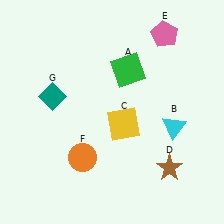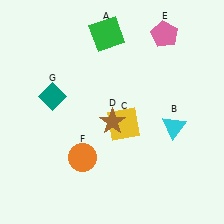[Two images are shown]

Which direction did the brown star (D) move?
The brown star (D) moved left.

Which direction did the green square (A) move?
The green square (A) moved up.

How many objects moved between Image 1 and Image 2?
2 objects moved between the two images.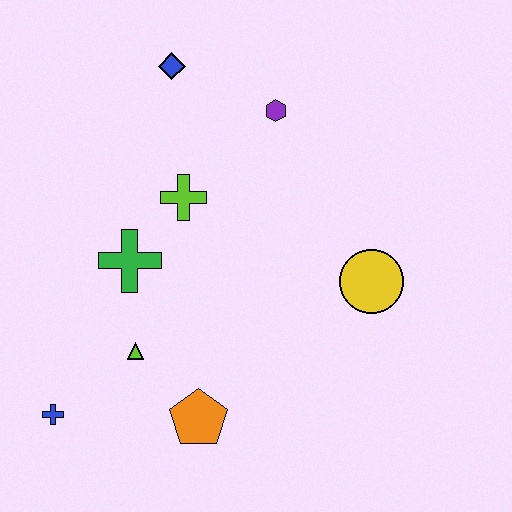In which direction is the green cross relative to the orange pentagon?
The green cross is above the orange pentagon.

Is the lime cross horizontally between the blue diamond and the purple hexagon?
Yes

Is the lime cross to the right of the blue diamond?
Yes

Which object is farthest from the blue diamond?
The blue cross is farthest from the blue diamond.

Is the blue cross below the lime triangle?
Yes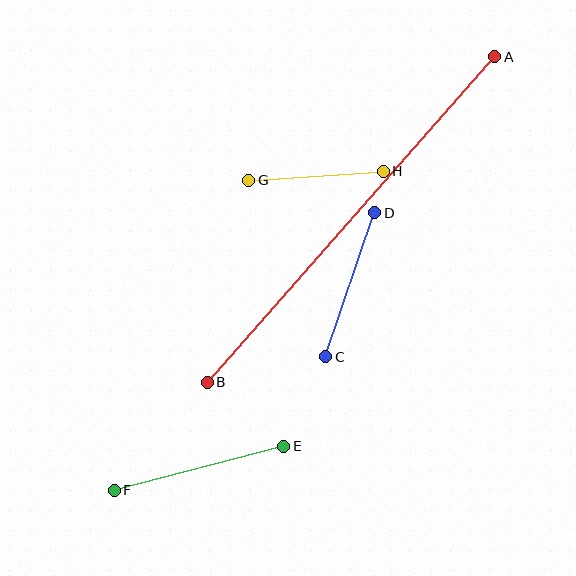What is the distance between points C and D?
The distance is approximately 152 pixels.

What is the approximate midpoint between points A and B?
The midpoint is at approximately (351, 220) pixels.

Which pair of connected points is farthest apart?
Points A and B are farthest apart.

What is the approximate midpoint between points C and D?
The midpoint is at approximately (350, 285) pixels.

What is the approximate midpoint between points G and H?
The midpoint is at approximately (316, 176) pixels.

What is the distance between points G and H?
The distance is approximately 135 pixels.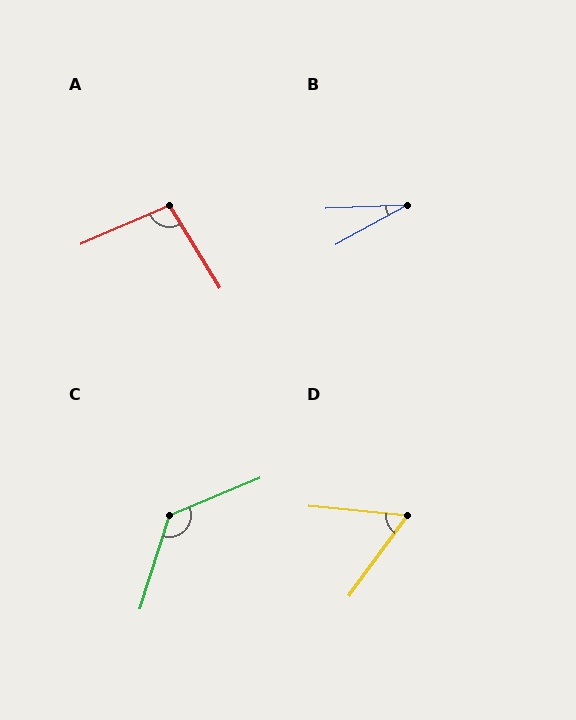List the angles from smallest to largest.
B (26°), D (60°), A (98°), C (130°).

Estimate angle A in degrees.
Approximately 98 degrees.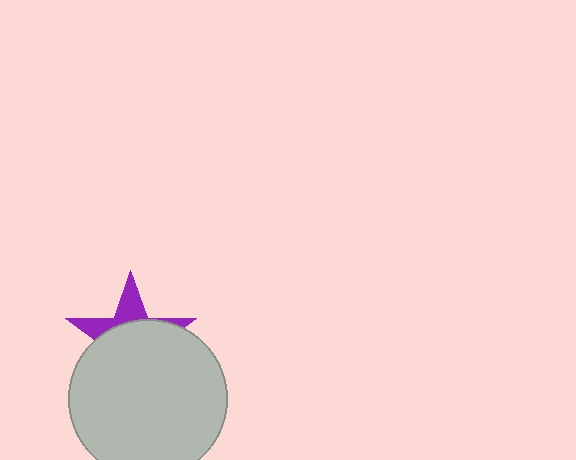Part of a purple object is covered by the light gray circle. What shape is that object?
It is a star.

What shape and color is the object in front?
The object in front is a light gray circle.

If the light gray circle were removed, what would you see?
You would see the complete purple star.